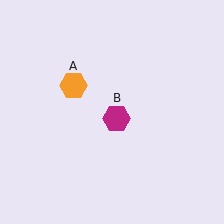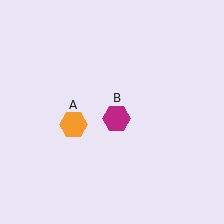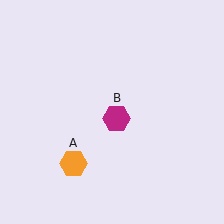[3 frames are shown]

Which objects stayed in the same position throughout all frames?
Magenta hexagon (object B) remained stationary.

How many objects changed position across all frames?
1 object changed position: orange hexagon (object A).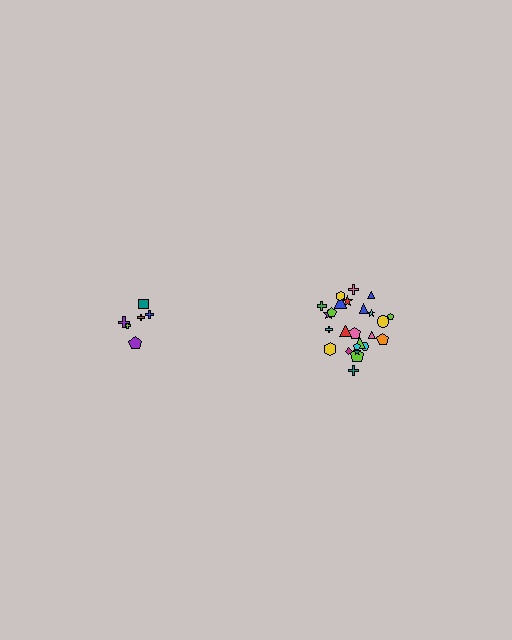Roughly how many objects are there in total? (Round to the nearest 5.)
Roughly 30 objects in total.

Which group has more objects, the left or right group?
The right group.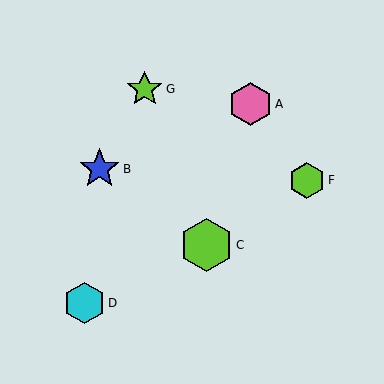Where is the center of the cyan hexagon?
The center of the cyan hexagon is at (85, 303).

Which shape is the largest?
The lime hexagon (labeled C) is the largest.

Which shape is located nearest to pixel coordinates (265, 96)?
The pink hexagon (labeled A) at (250, 104) is nearest to that location.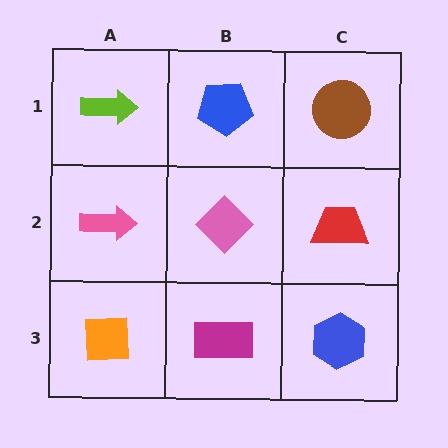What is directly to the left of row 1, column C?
A blue pentagon.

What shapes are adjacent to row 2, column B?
A blue pentagon (row 1, column B), a magenta rectangle (row 3, column B), a pink arrow (row 2, column A), a red trapezoid (row 2, column C).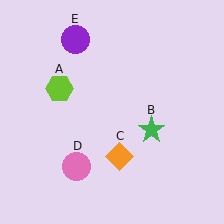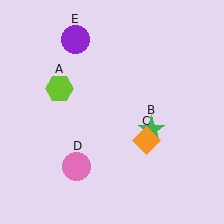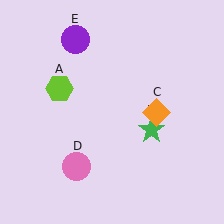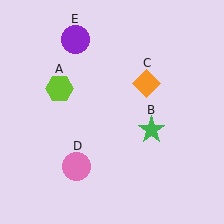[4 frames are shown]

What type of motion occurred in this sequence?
The orange diamond (object C) rotated counterclockwise around the center of the scene.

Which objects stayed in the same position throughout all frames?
Lime hexagon (object A) and green star (object B) and pink circle (object D) and purple circle (object E) remained stationary.